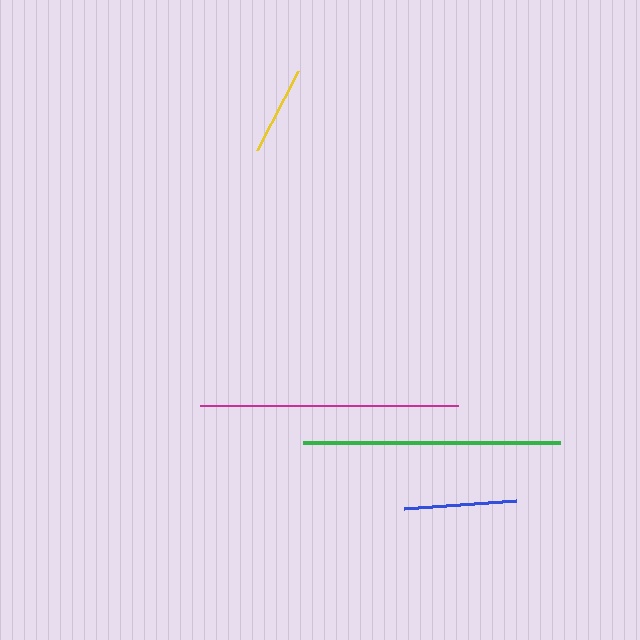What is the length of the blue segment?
The blue segment is approximately 113 pixels long.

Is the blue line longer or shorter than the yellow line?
The blue line is longer than the yellow line.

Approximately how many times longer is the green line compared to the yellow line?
The green line is approximately 2.9 times the length of the yellow line.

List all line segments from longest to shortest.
From longest to shortest: magenta, green, blue, yellow.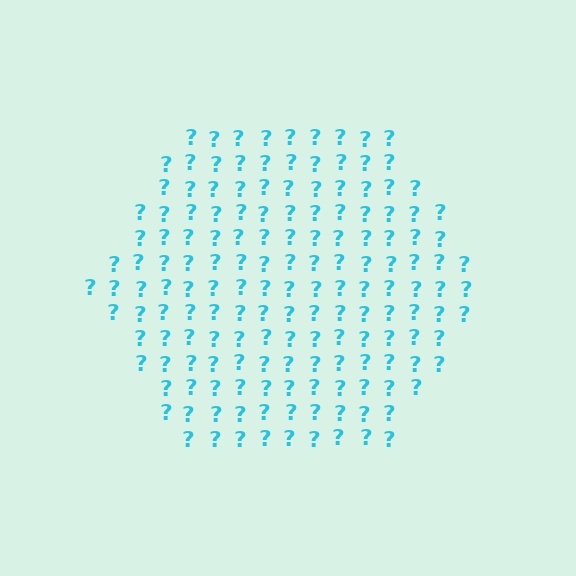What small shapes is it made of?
It is made of small question marks.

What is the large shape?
The large shape is a hexagon.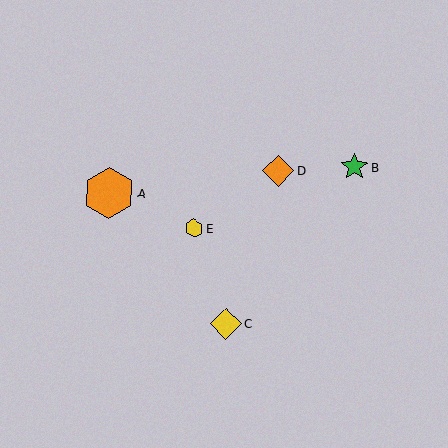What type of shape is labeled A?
Shape A is an orange hexagon.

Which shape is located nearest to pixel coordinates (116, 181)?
The orange hexagon (labeled A) at (109, 193) is nearest to that location.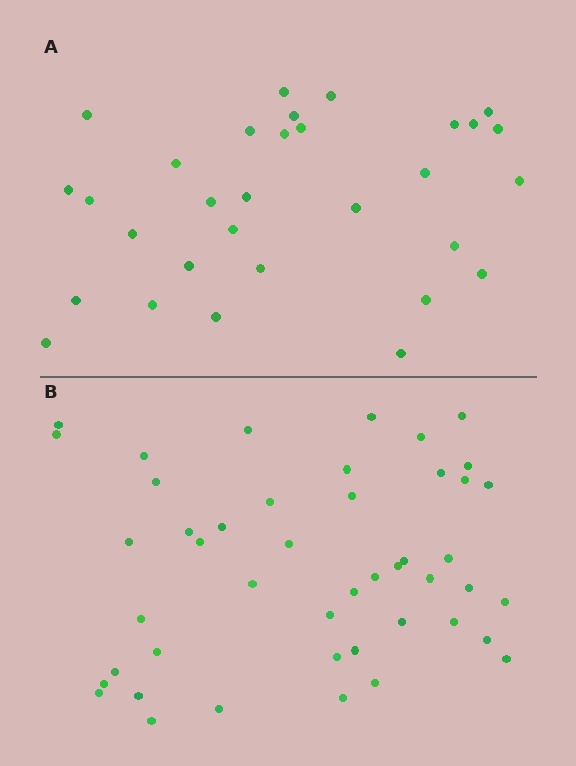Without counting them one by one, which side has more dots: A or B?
Region B (the bottom region) has more dots.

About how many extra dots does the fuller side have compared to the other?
Region B has approximately 15 more dots than region A.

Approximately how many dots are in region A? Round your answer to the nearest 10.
About 30 dots. (The exact count is 31, which rounds to 30.)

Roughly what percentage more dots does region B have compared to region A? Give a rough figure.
About 50% more.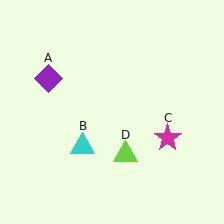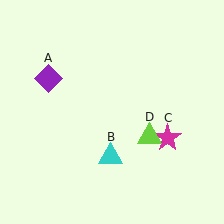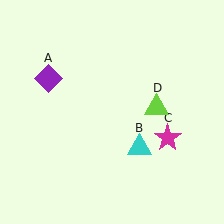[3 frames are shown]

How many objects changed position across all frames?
2 objects changed position: cyan triangle (object B), lime triangle (object D).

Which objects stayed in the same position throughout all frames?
Purple diamond (object A) and magenta star (object C) remained stationary.